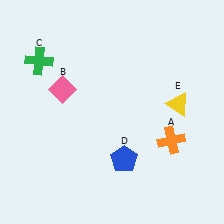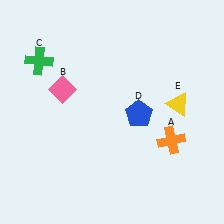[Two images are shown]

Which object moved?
The blue pentagon (D) moved up.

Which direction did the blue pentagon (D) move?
The blue pentagon (D) moved up.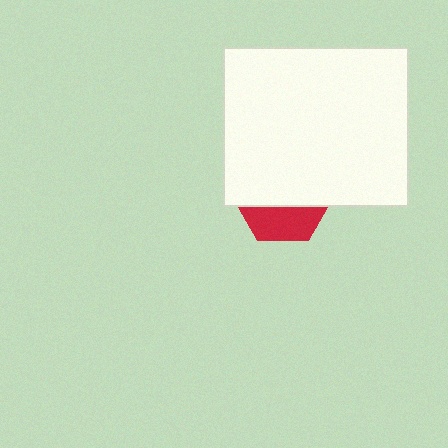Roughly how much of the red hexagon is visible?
A small part of it is visible (roughly 34%).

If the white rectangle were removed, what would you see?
You would see the complete red hexagon.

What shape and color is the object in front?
The object in front is a white rectangle.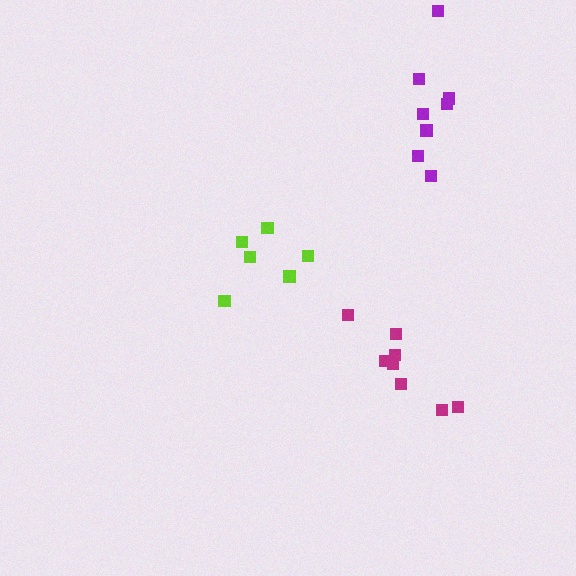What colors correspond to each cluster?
The clusters are colored: magenta, lime, purple.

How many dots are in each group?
Group 1: 8 dots, Group 2: 6 dots, Group 3: 8 dots (22 total).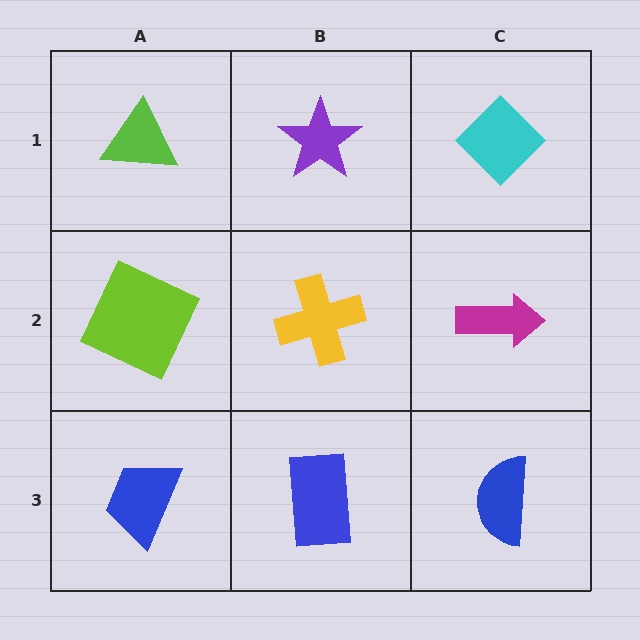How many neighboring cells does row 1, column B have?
3.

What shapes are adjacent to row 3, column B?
A yellow cross (row 2, column B), a blue trapezoid (row 3, column A), a blue semicircle (row 3, column C).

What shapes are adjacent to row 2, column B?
A purple star (row 1, column B), a blue rectangle (row 3, column B), a lime square (row 2, column A), a magenta arrow (row 2, column C).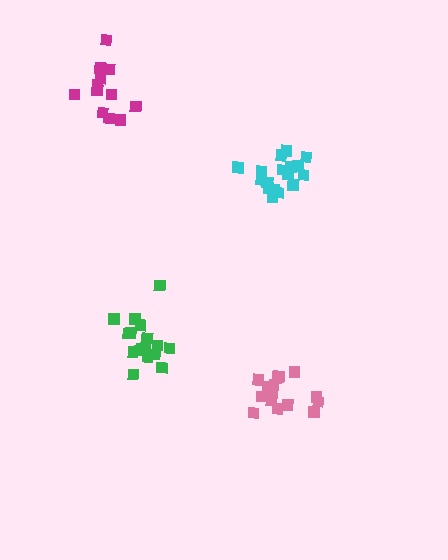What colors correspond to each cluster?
The clusters are colored: green, pink, cyan, magenta.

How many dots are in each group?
Group 1: 17 dots, Group 2: 15 dots, Group 3: 17 dots, Group 4: 13 dots (62 total).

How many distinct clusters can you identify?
There are 4 distinct clusters.